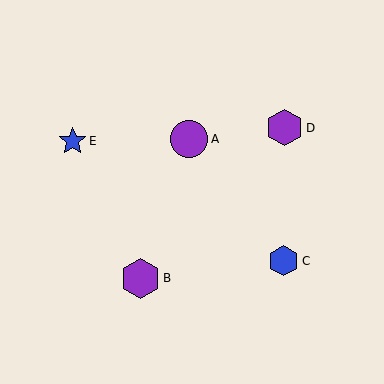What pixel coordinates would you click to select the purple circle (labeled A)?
Click at (189, 139) to select the purple circle A.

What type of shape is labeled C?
Shape C is a blue hexagon.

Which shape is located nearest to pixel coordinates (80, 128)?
The blue star (labeled E) at (73, 141) is nearest to that location.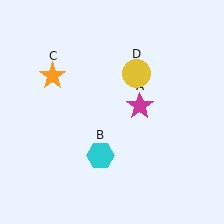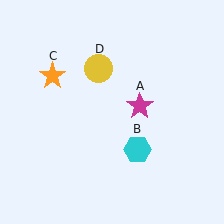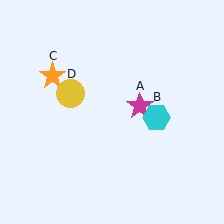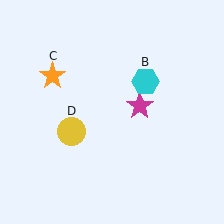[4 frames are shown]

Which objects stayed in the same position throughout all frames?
Magenta star (object A) and orange star (object C) remained stationary.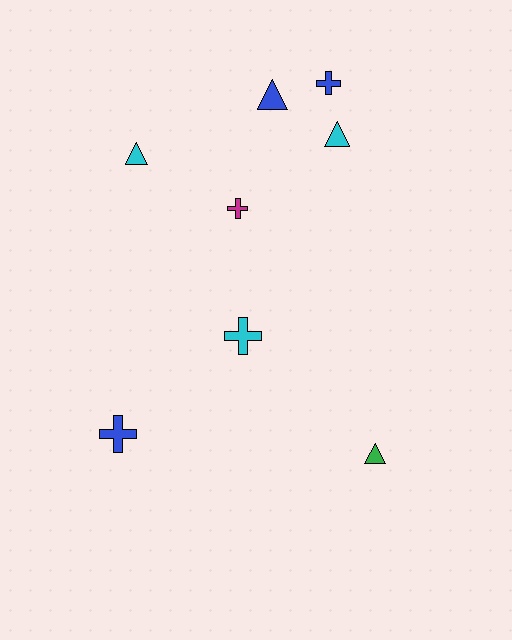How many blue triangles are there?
There is 1 blue triangle.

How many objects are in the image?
There are 8 objects.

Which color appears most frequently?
Blue, with 3 objects.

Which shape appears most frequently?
Triangle, with 4 objects.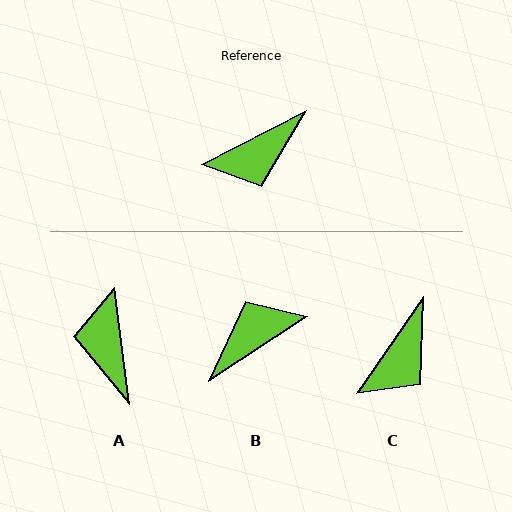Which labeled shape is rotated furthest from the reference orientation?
B, about 174 degrees away.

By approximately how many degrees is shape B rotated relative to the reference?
Approximately 174 degrees clockwise.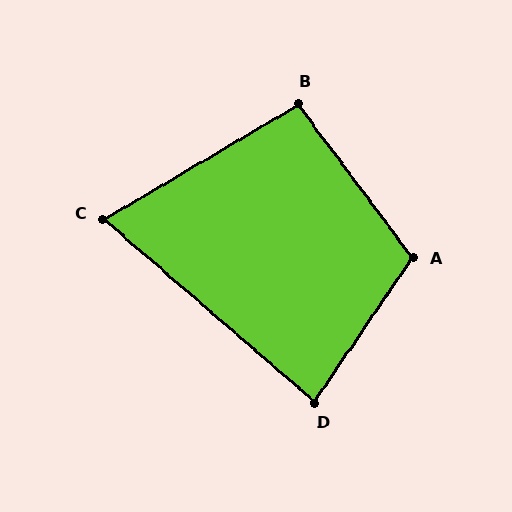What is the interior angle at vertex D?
Approximately 84 degrees (acute).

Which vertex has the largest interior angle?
A, at approximately 109 degrees.